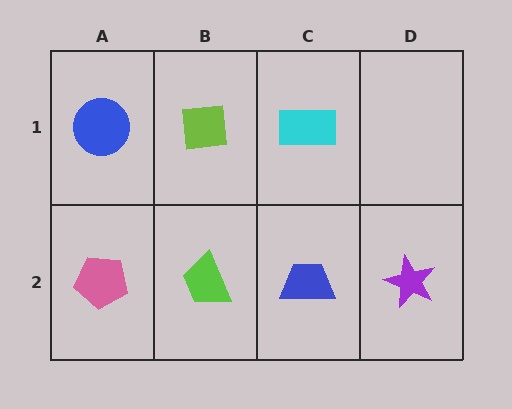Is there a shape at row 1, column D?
No, that cell is empty.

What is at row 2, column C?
A blue trapezoid.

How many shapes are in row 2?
4 shapes.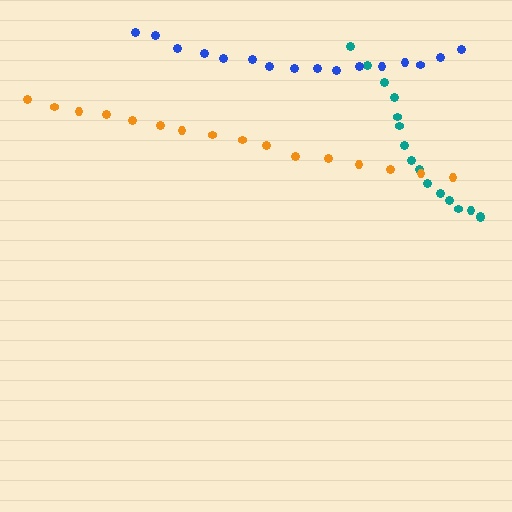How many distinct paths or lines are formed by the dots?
There are 3 distinct paths.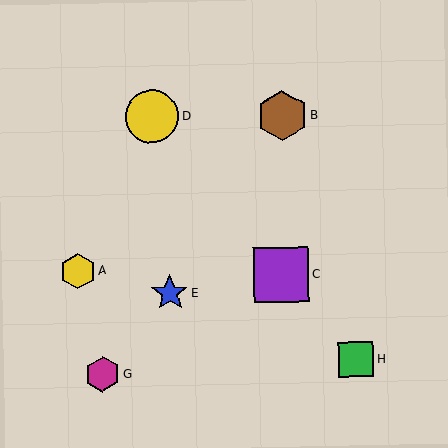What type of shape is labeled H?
Shape H is a green square.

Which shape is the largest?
The purple square (labeled C) is the largest.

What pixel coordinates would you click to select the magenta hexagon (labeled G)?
Click at (103, 374) to select the magenta hexagon G.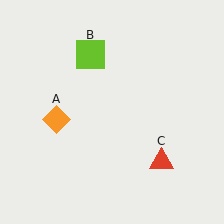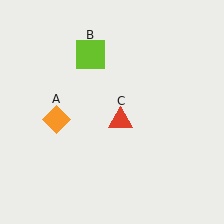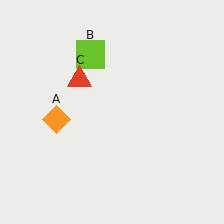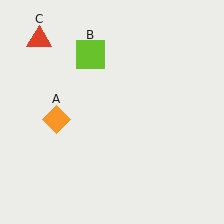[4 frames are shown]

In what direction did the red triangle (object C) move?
The red triangle (object C) moved up and to the left.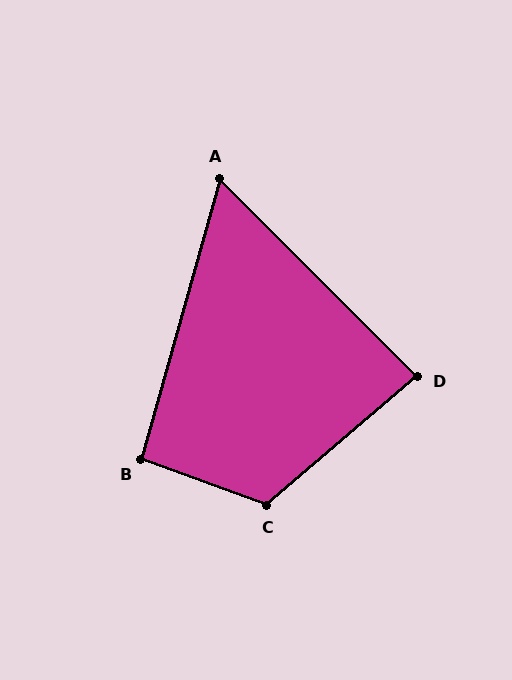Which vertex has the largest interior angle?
C, at approximately 119 degrees.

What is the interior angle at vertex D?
Approximately 85 degrees (approximately right).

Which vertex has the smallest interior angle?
A, at approximately 61 degrees.